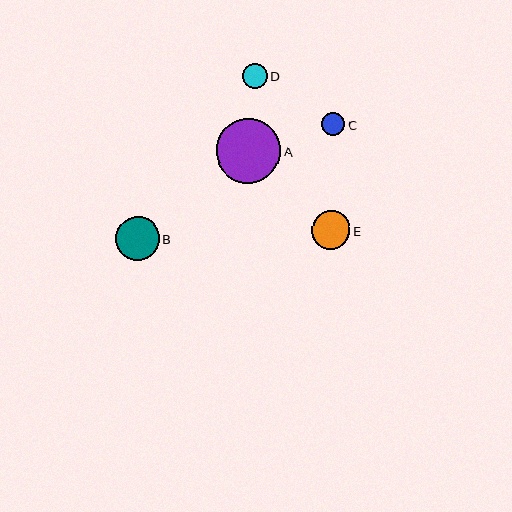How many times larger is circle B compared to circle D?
Circle B is approximately 1.7 times the size of circle D.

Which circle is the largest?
Circle A is the largest with a size of approximately 64 pixels.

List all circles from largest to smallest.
From largest to smallest: A, B, E, D, C.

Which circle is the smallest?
Circle C is the smallest with a size of approximately 23 pixels.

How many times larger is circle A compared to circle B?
Circle A is approximately 1.5 times the size of circle B.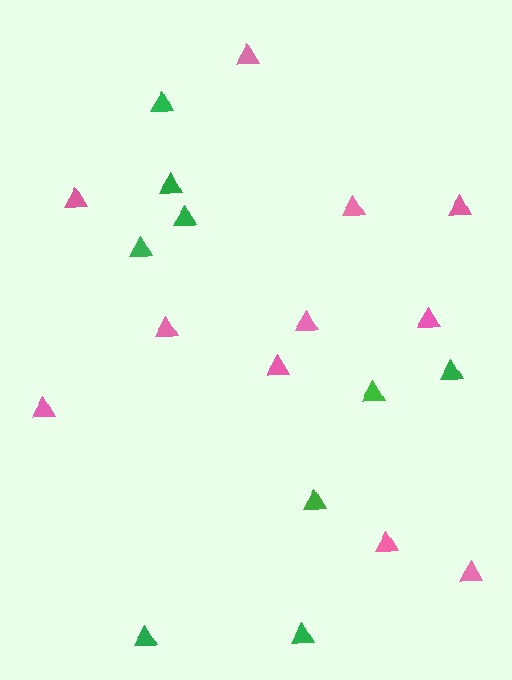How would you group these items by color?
There are 2 groups: one group of pink triangles (11) and one group of green triangles (9).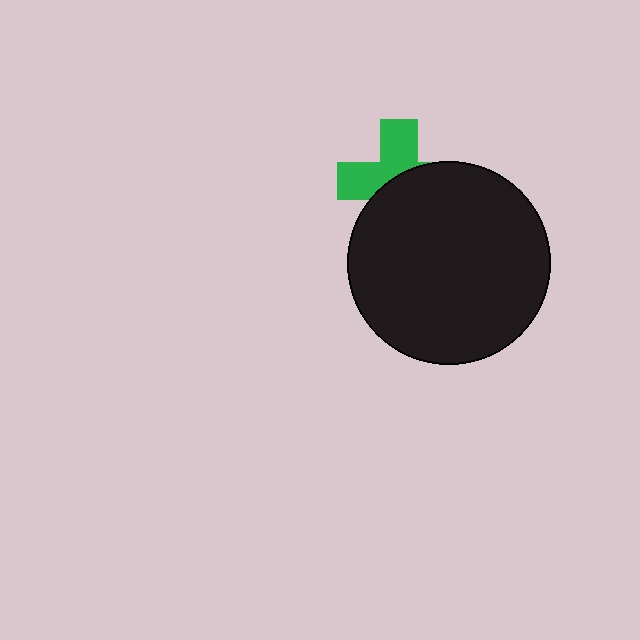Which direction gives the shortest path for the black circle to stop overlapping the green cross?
Moving down gives the shortest separation.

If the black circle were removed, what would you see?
You would see the complete green cross.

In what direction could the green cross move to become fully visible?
The green cross could move up. That would shift it out from behind the black circle entirely.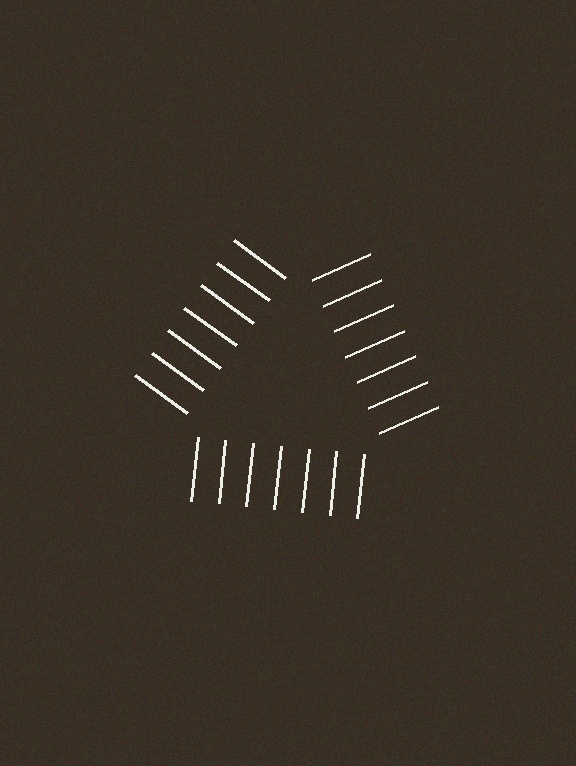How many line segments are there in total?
21 — 7 along each of the 3 edges.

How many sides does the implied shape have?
3 sides — the line-ends trace a triangle.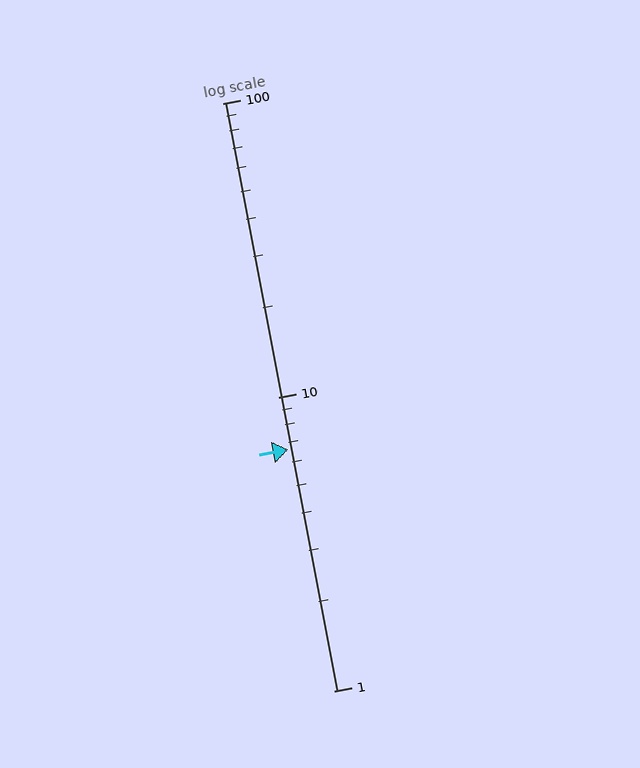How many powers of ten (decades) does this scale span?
The scale spans 2 decades, from 1 to 100.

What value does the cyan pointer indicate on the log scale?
The pointer indicates approximately 6.6.